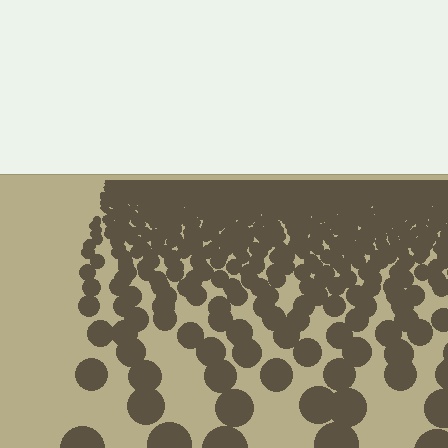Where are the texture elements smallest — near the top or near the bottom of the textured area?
Near the top.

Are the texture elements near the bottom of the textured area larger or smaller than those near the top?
Larger. Near the bottom, elements are closer to the viewer and appear at a bigger on-screen size.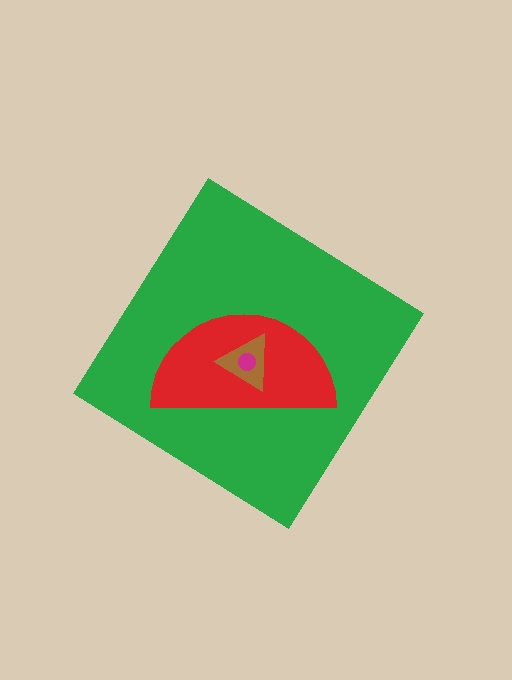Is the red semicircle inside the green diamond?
Yes.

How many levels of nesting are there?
4.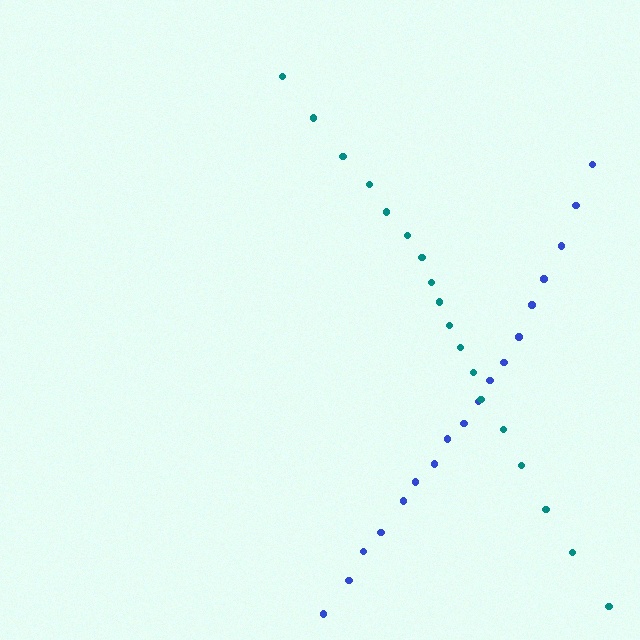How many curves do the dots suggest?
There are 2 distinct paths.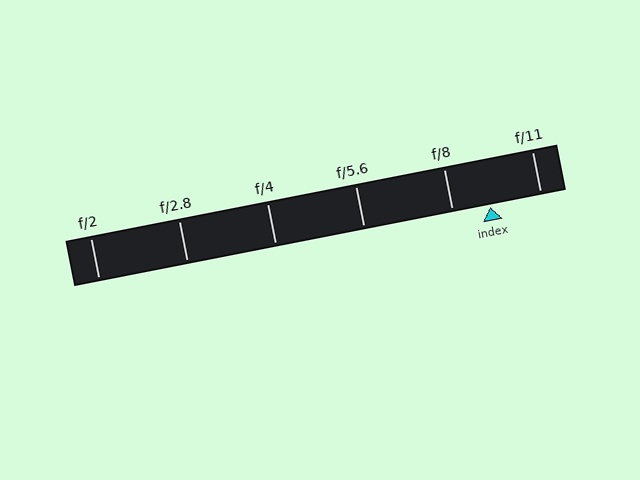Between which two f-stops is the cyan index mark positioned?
The index mark is between f/8 and f/11.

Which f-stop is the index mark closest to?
The index mark is closest to f/8.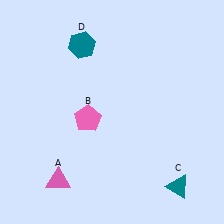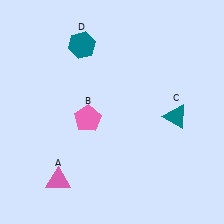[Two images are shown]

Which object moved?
The teal triangle (C) moved up.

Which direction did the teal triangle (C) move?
The teal triangle (C) moved up.